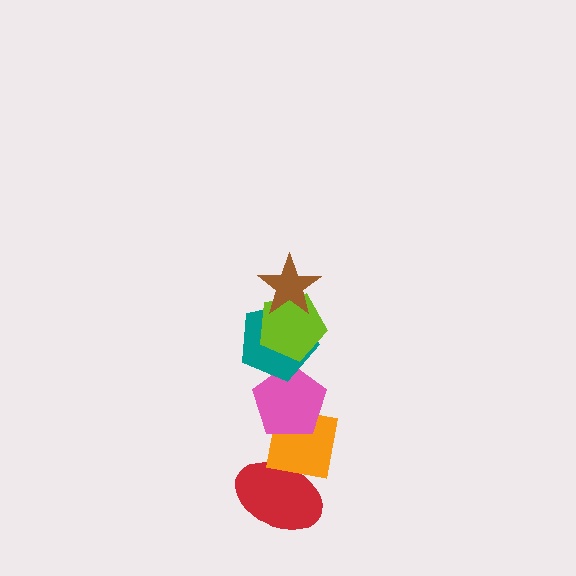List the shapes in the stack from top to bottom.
From top to bottom: the brown star, the lime pentagon, the teal pentagon, the pink pentagon, the orange square, the red ellipse.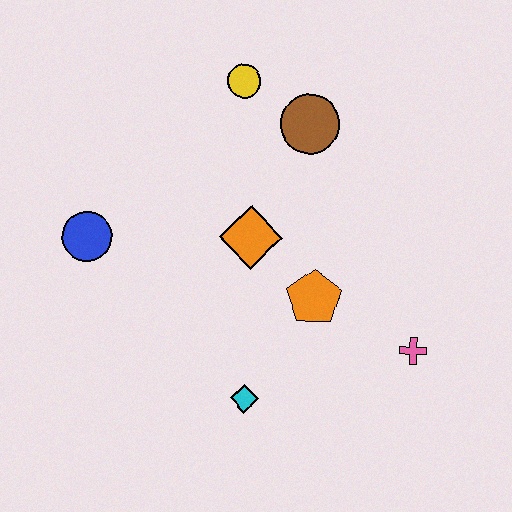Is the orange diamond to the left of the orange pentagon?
Yes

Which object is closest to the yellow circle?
The brown circle is closest to the yellow circle.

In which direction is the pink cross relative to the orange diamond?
The pink cross is to the right of the orange diamond.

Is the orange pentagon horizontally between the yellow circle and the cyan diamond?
No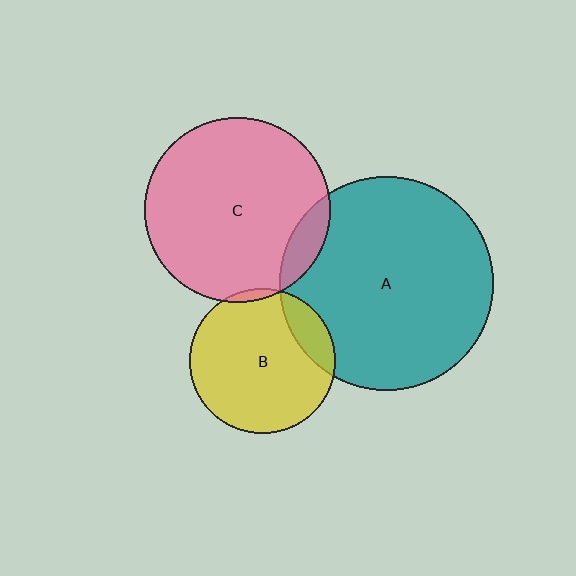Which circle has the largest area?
Circle A (teal).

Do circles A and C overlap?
Yes.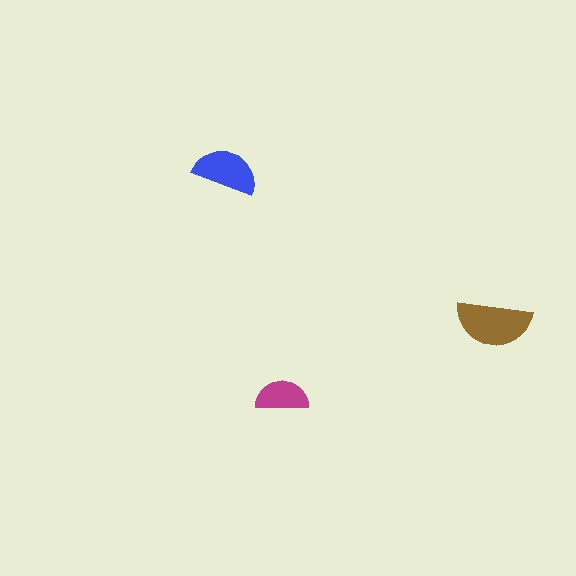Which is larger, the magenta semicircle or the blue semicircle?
The blue one.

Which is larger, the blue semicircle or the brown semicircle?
The brown one.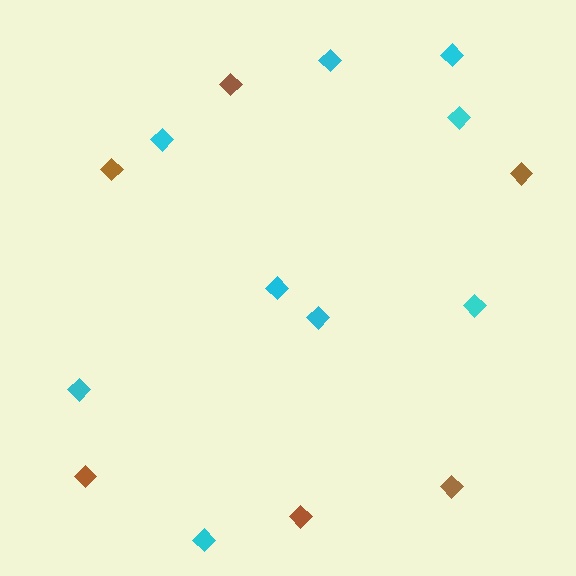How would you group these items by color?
There are 2 groups: one group of brown diamonds (6) and one group of cyan diamonds (9).